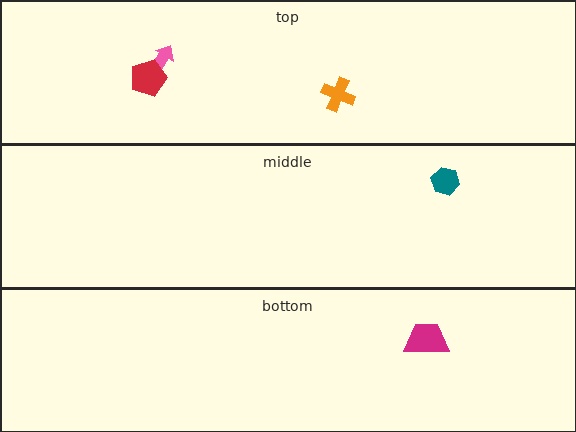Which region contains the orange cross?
The top region.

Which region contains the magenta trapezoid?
The bottom region.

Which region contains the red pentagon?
The top region.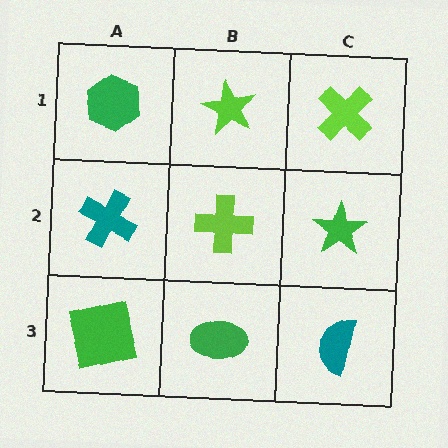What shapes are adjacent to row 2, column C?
A lime cross (row 1, column C), a teal semicircle (row 3, column C), a lime cross (row 2, column B).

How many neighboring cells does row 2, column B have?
4.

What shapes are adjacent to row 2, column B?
A lime star (row 1, column B), a green ellipse (row 3, column B), a teal cross (row 2, column A), a green star (row 2, column C).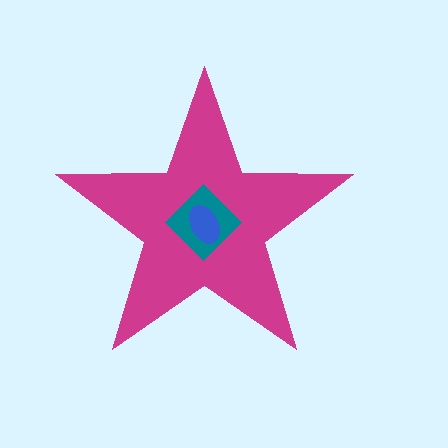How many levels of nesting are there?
3.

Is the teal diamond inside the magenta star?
Yes.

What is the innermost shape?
The blue ellipse.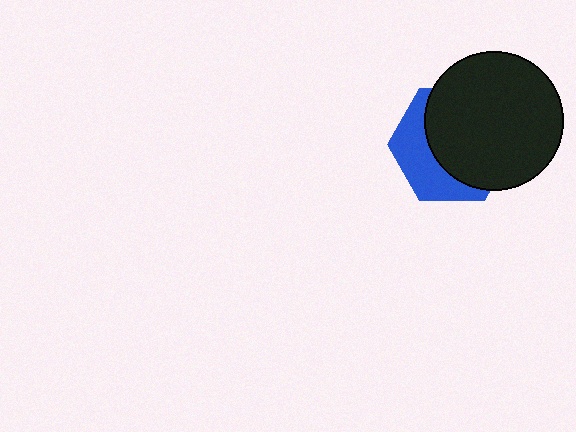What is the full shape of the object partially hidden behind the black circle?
The partially hidden object is a blue hexagon.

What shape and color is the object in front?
The object in front is a black circle.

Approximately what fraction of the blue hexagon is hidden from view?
Roughly 62% of the blue hexagon is hidden behind the black circle.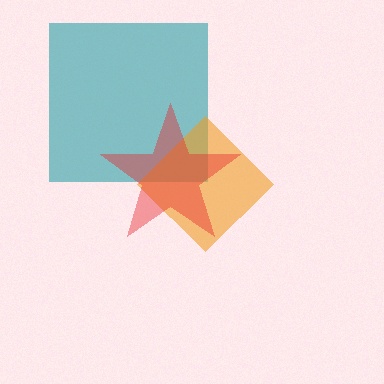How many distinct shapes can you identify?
There are 3 distinct shapes: a teal square, an orange diamond, a red star.